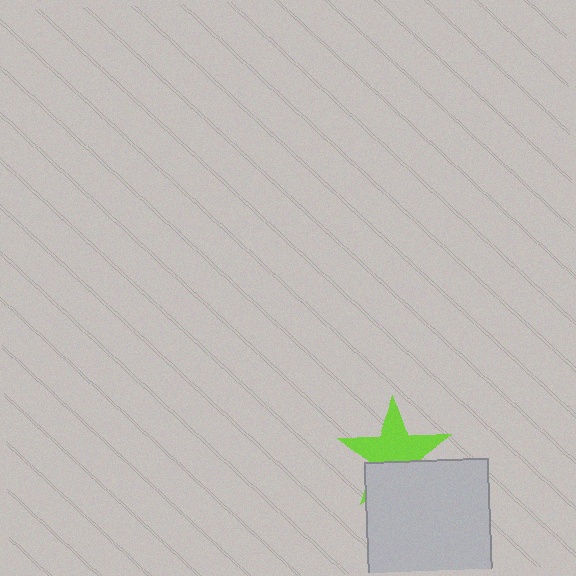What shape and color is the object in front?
The object in front is a light gray rectangle.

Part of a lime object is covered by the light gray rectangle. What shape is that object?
It is a star.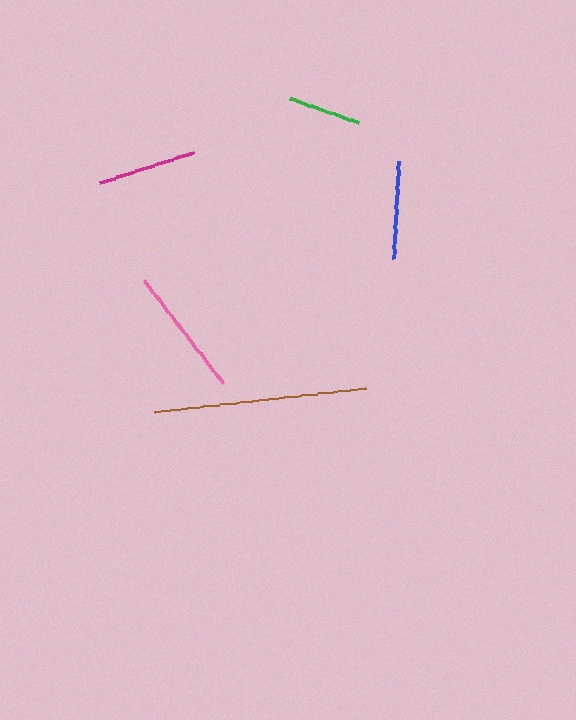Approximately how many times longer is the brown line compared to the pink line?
The brown line is approximately 1.6 times the length of the pink line.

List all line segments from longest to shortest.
From longest to shortest: brown, pink, magenta, blue, green.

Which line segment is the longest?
The brown line is the longest at approximately 213 pixels.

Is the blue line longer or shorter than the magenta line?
The magenta line is longer than the blue line.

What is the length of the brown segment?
The brown segment is approximately 213 pixels long.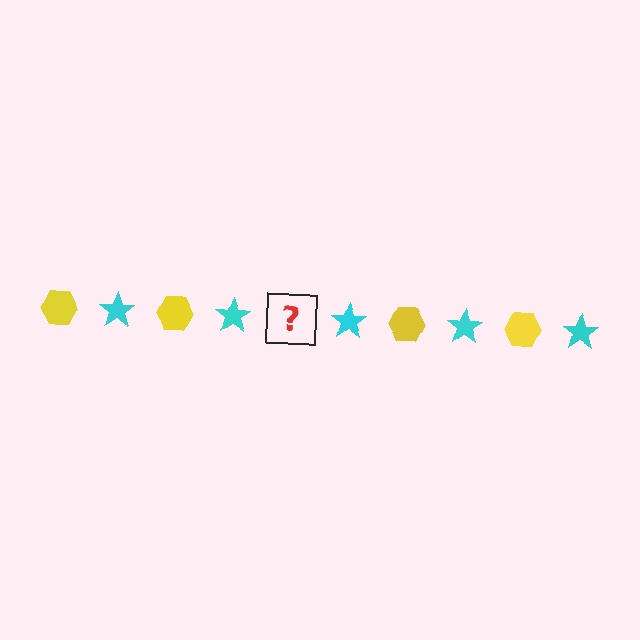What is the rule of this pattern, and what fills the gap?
The rule is that the pattern alternates between yellow hexagon and cyan star. The gap should be filled with a yellow hexagon.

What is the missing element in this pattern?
The missing element is a yellow hexagon.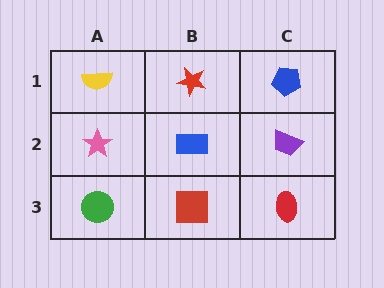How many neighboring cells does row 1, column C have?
2.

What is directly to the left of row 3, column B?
A green circle.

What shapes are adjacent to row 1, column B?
A blue rectangle (row 2, column B), a yellow semicircle (row 1, column A), a blue pentagon (row 1, column C).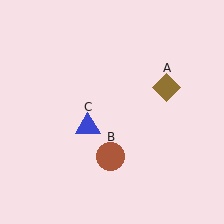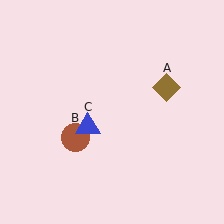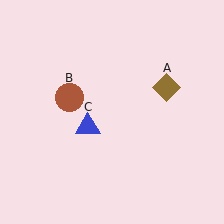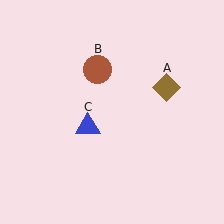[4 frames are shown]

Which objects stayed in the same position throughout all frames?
Brown diamond (object A) and blue triangle (object C) remained stationary.